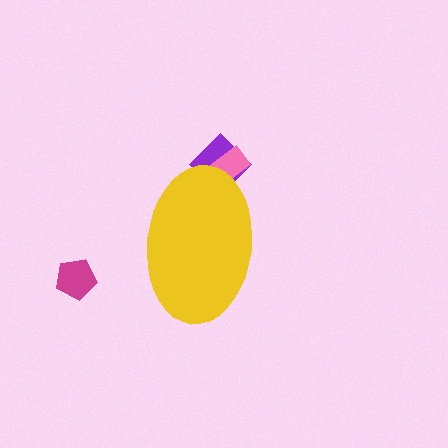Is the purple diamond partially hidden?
Yes, the purple diamond is partially hidden behind the yellow ellipse.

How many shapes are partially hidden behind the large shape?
2 shapes are partially hidden.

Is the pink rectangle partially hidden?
Yes, the pink rectangle is partially hidden behind the yellow ellipse.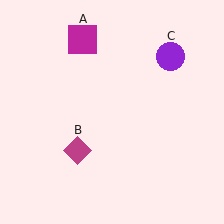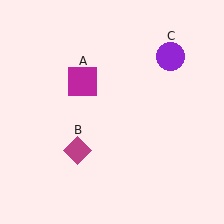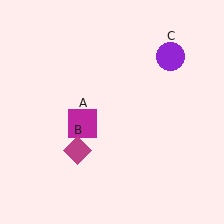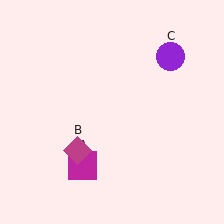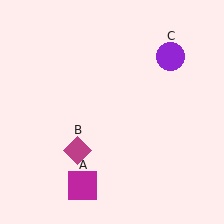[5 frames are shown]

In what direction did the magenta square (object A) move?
The magenta square (object A) moved down.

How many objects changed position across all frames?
1 object changed position: magenta square (object A).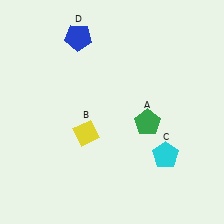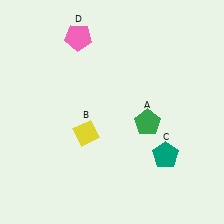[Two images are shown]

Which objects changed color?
C changed from cyan to teal. D changed from blue to pink.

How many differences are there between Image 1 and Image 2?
There are 2 differences between the two images.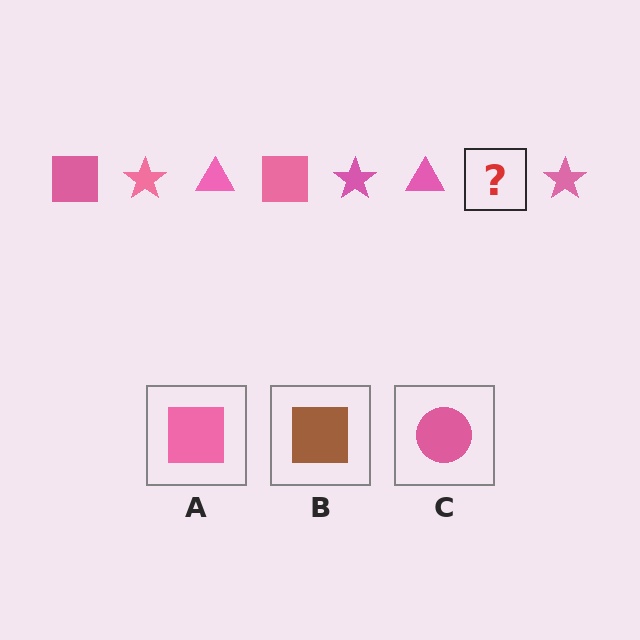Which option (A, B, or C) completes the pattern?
A.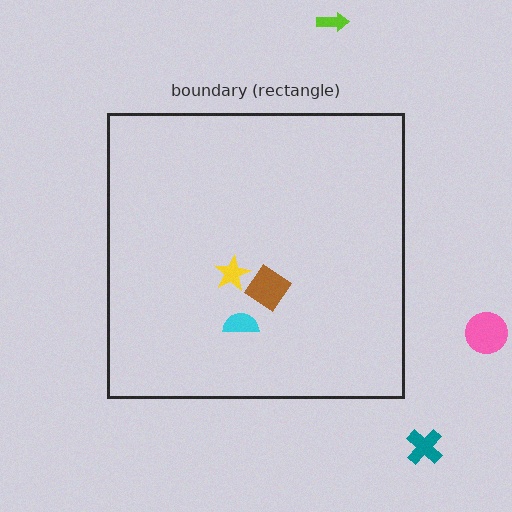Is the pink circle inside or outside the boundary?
Outside.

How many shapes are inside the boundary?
3 inside, 3 outside.